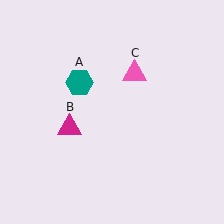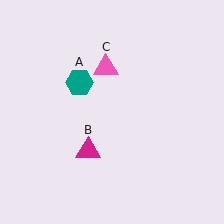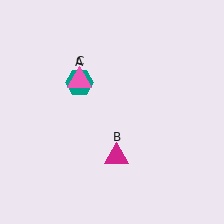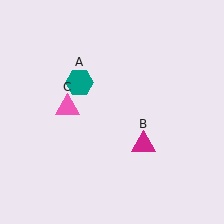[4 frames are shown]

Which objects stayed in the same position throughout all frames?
Teal hexagon (object A) remained stationary.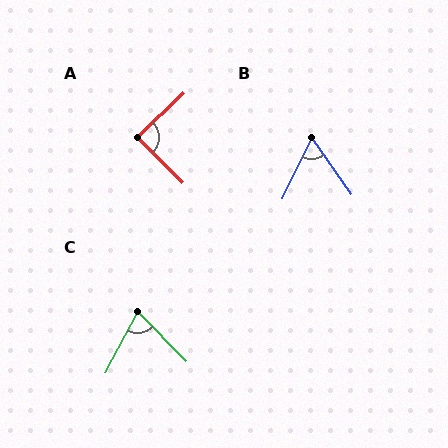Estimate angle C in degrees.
Approximately 73 degrees.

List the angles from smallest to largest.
B (61°), C (73°), A (88°).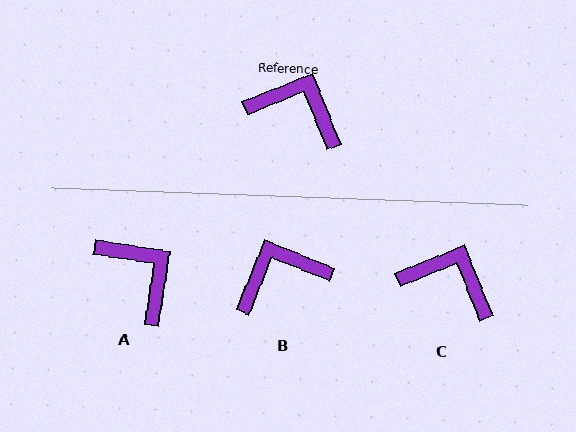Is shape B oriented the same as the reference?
No, it is off by about 46 degrees.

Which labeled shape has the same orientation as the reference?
C.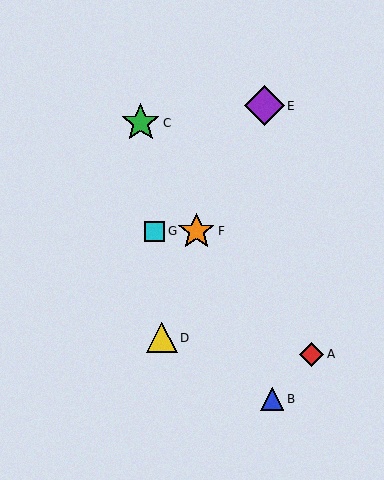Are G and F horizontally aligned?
Yes, both are at y≈231.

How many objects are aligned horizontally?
2 objects (F, G) are aligned horizontally.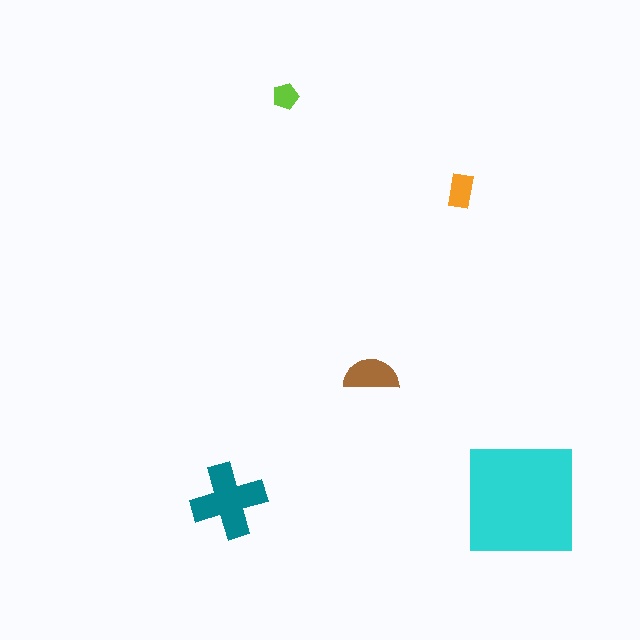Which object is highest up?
The lime pentagon is topmost.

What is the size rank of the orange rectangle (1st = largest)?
4th.